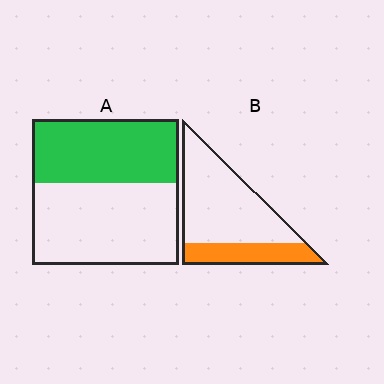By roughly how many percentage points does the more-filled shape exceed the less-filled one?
By roughly 15 percentage points (A over B).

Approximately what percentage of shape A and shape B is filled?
A is approximately 45% and B is approximately 30%.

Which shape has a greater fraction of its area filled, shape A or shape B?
Shape A.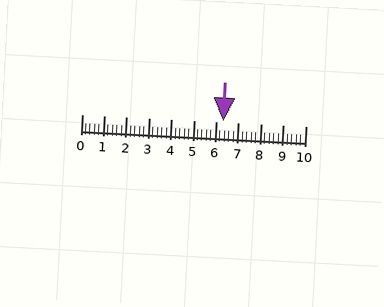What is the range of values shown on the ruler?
The ruler shows values from 0 to 10.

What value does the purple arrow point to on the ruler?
The purple arrow points to approximately 6.3.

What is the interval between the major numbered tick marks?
The major tick marks are spaced 1 units apart.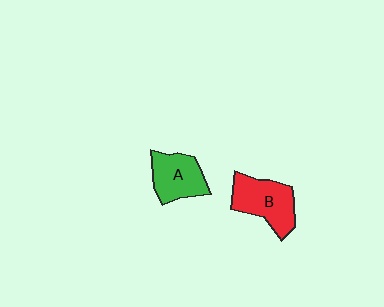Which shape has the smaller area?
Shape A (green).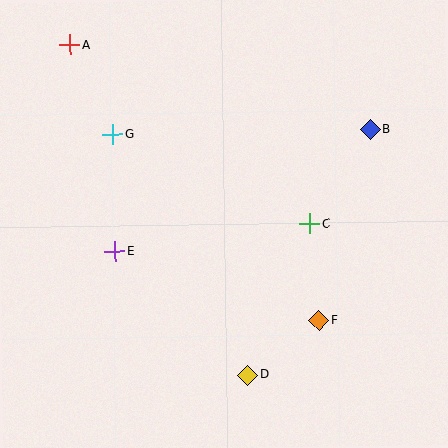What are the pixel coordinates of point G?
Point G is at (113, 134).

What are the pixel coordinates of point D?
Point D is at (248, 375).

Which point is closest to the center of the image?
Point C at (310, 224) is closest to the center.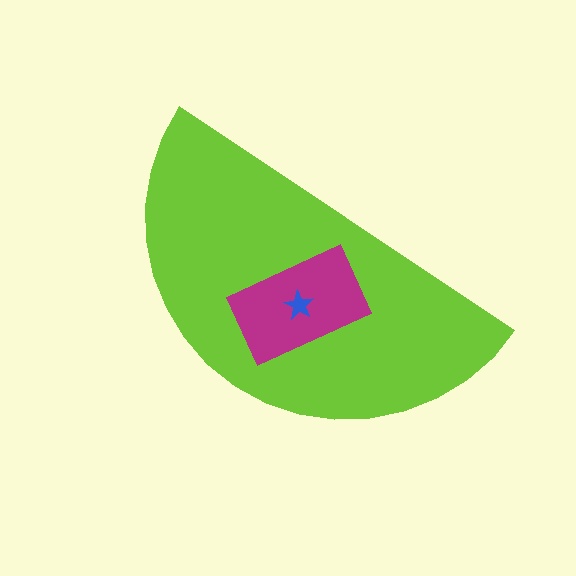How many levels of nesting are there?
3.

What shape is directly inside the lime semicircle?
The magenta rectangle.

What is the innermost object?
The blue star.